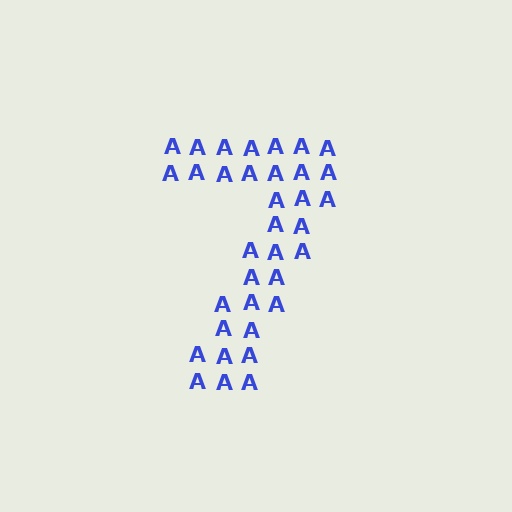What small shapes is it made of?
It is made of small letter A's.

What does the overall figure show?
The overall figure shows the digit 7.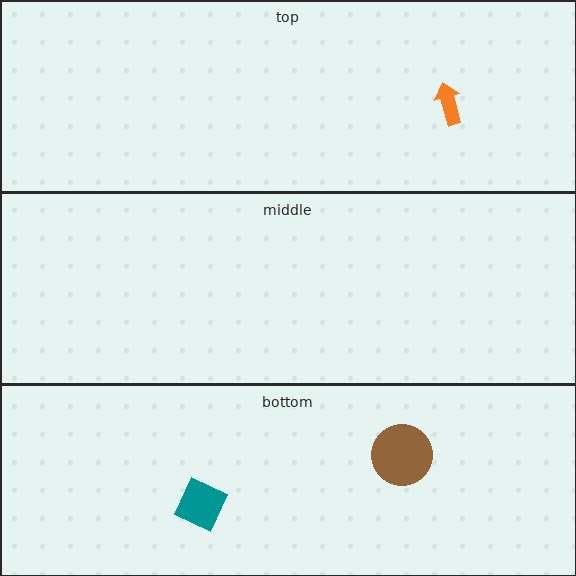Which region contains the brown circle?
The bottom region.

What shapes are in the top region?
The orange arrow.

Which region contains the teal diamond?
The bottom region.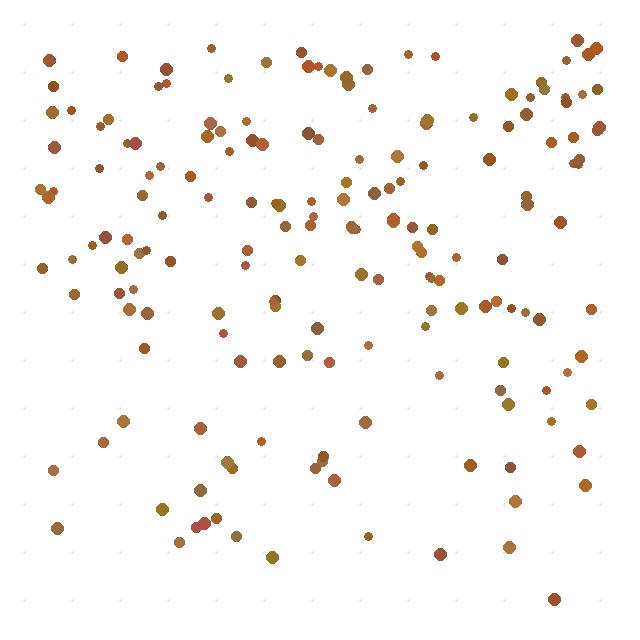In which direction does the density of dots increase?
From bottom to top, with the top side densest.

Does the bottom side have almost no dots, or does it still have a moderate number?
Still a moderate number, just noticeably fewer than the top.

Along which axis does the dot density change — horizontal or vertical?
Vertical.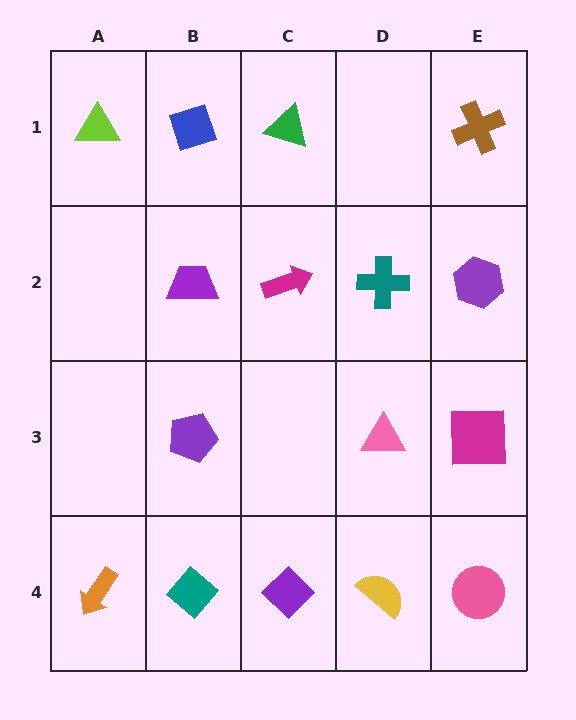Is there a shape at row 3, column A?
No, that cell is empty.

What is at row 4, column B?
A teal diamond.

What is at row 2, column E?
A purple hexagon.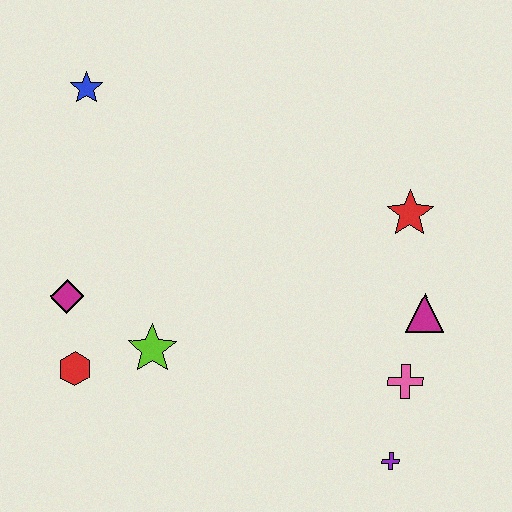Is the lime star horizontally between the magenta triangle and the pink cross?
No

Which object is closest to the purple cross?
The pink cross is closest to the purple cross.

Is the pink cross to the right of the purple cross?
Yes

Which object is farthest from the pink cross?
The blue star is farthest from the pink cross.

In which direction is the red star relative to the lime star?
The red star is to the right of the lime star.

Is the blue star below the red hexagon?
No